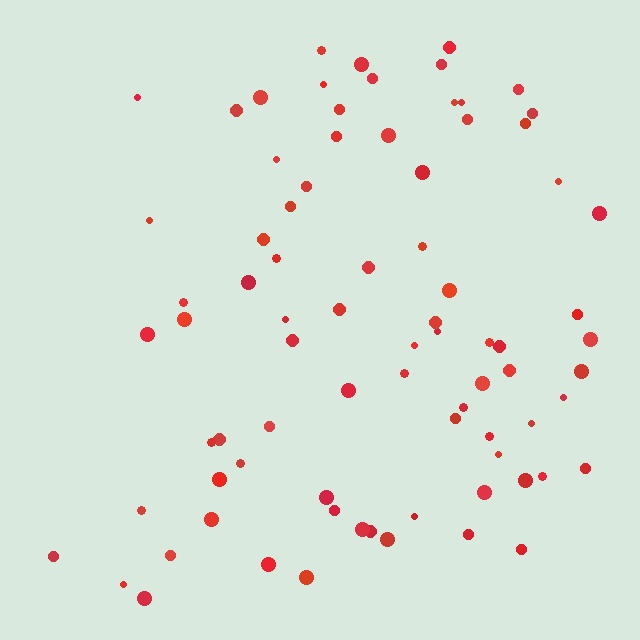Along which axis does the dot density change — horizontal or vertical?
Horizontal.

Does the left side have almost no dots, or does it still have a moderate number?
Still a moderate number, just noticeably fewer than the right.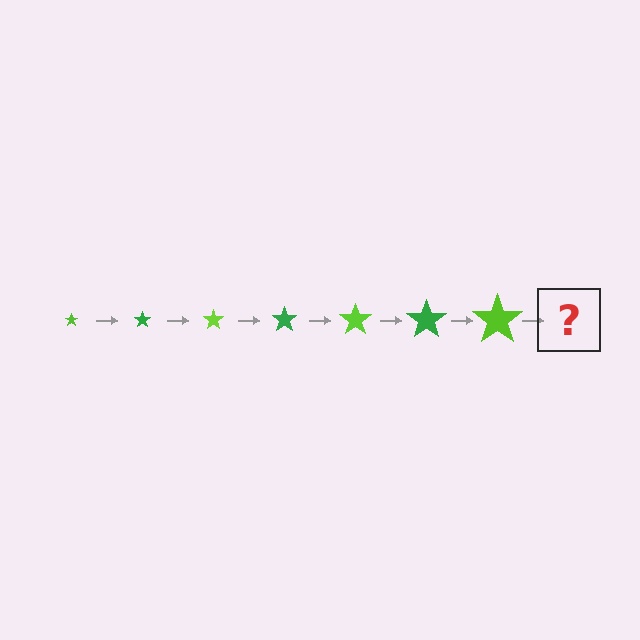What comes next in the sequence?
The next element should be a green star, larger than the previous one.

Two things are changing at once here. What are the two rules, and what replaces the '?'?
The two rules are that the star grows larger each step and the color cycles through lime and green. The '?' should be a green star, larger than the previous one.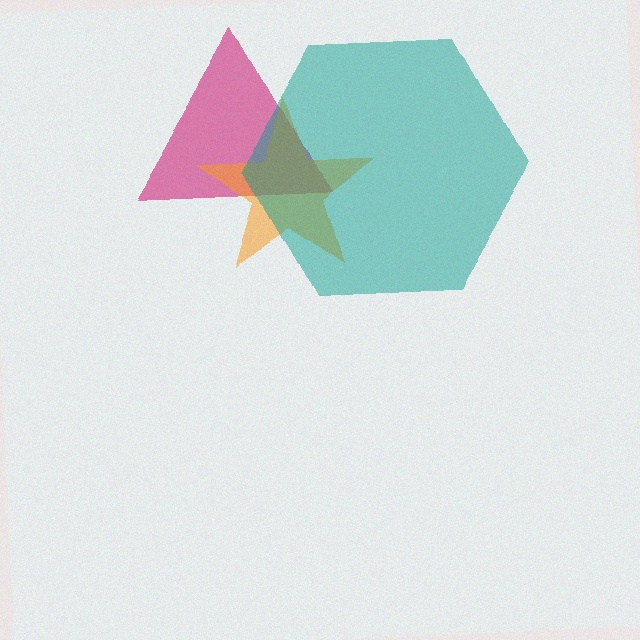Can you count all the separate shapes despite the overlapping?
Yes, there are 3 separate shapes.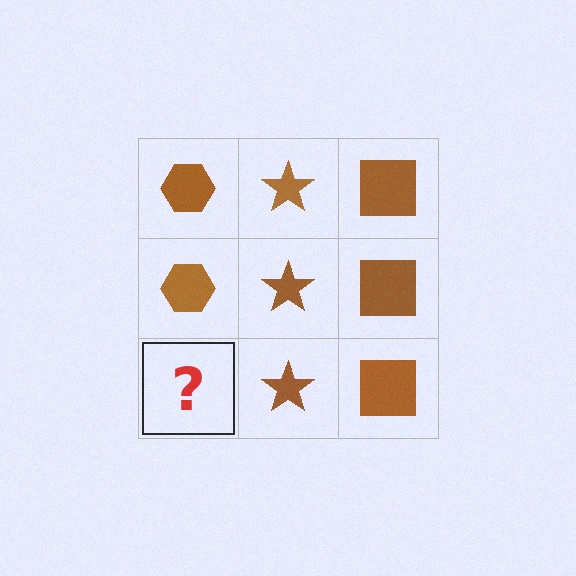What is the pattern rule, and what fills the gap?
The rule is that each column has a consistent shape. The gap should be filled with a brown hexagon.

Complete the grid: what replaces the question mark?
The question mark should be replaced with a brown hexagon.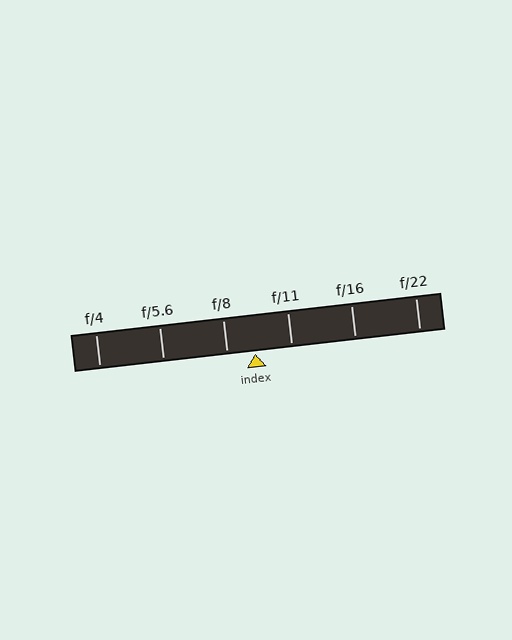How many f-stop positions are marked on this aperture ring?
There are 6 f-stop positions marked.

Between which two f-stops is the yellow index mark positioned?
The index mark is between f/8 and f/11.